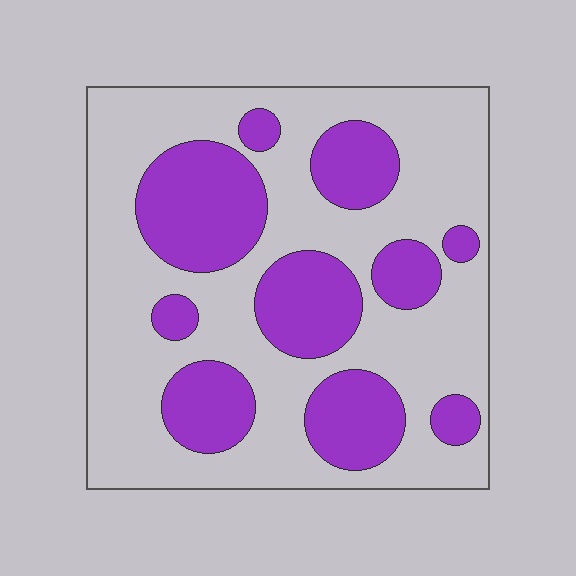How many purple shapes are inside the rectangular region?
10.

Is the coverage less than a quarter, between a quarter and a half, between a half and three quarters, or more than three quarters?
Between a quarter and a half.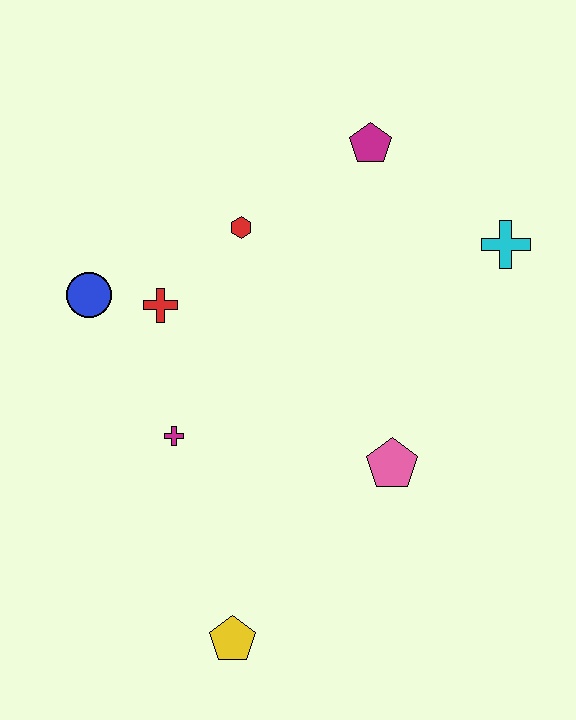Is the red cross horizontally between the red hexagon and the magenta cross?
No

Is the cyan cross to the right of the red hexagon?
Yes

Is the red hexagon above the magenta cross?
Yes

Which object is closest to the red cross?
The blue circle is closest to the red cross.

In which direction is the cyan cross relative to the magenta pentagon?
The cyan cross is to the right of the magenta pentagon.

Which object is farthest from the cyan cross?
The yellow pentagon is farthest from the cyan cross.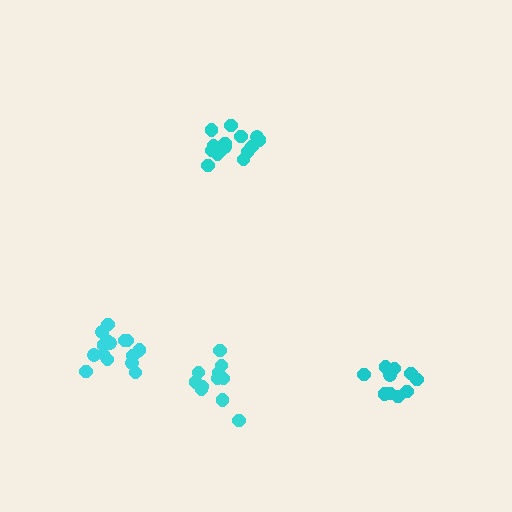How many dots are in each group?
Group 1: 11 dots, Group 2: 11 dots, Group 3: 16 dots, Group 4: 15 dots (53 total).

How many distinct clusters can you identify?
There are 4 distinct clusters.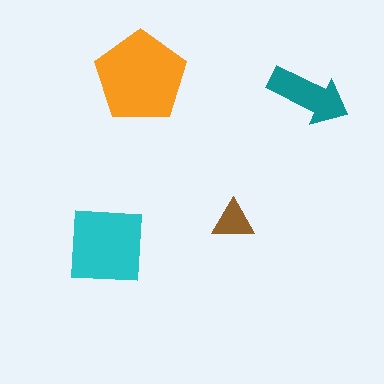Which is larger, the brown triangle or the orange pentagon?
The orange pentagon.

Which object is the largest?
The orange pentagon.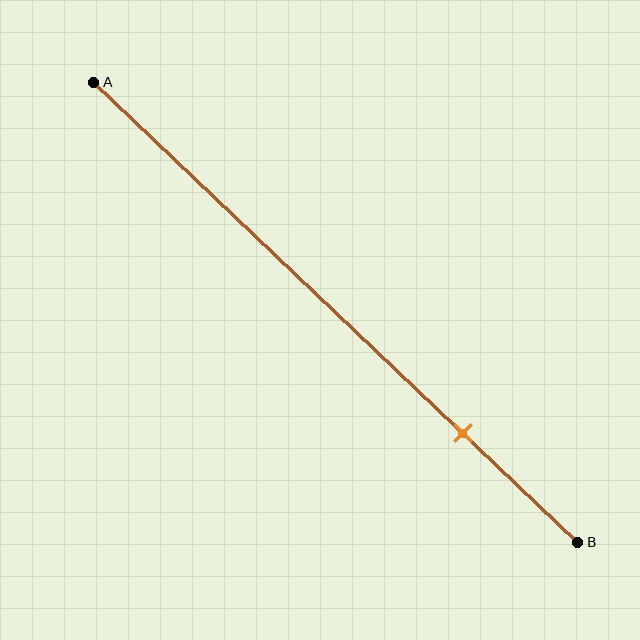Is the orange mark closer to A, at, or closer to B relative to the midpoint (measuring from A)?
The orange mark is closer to point B than the midpoint of segment AB.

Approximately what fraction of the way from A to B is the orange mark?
The orange mark is approximately 75% of the way from A to B.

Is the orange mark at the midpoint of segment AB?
No, the mark is at about 75% from A, not at the 50% midpoint.